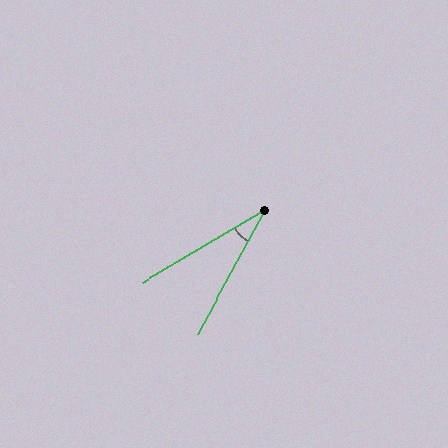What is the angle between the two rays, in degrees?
Approximately 31 degrees.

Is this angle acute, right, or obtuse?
It is acute.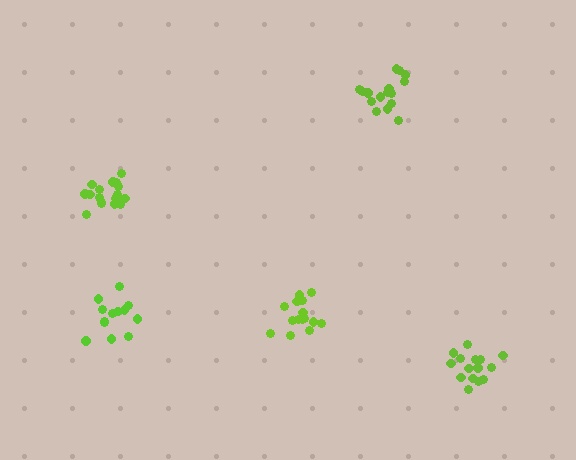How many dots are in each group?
Group 1: 16 dots, Group 2: 17 dots, Group 3: 16 dots, Group 4: 16 dots, Group 5: 13 dots (78 total).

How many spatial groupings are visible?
There are 5 spatial groupings.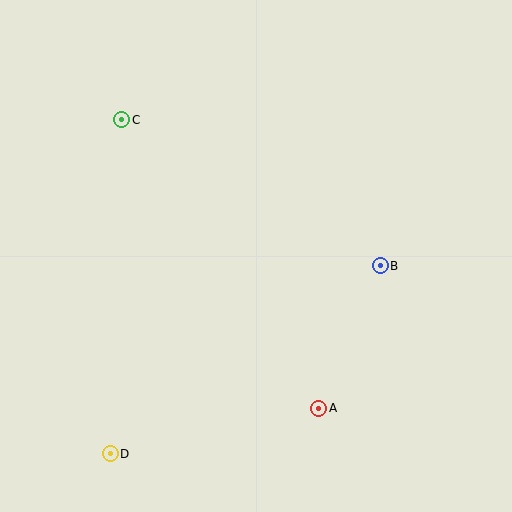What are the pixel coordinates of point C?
Point C is at (122, 120).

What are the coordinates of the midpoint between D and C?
The midpoint between D and C is at (116, 287).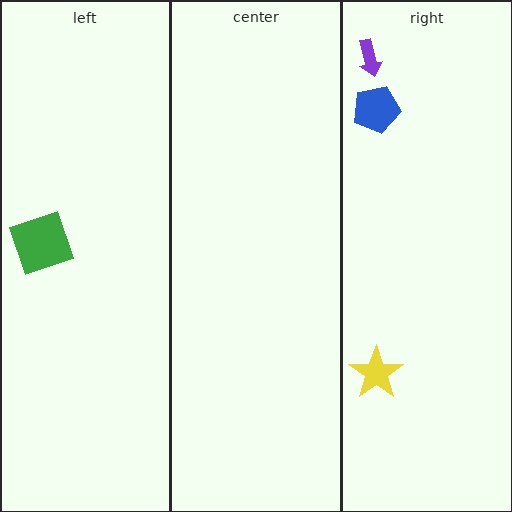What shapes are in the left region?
The green square.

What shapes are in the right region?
The blue pentagon, the yellow star, the purple arrow.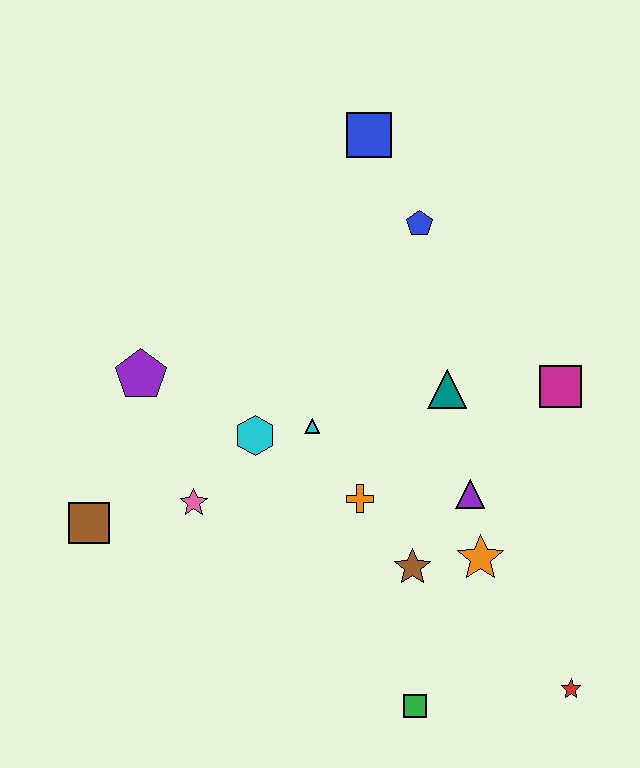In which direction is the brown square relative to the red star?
The brown square is to the left of the red star.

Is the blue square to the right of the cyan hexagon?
Yes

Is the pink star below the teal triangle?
Yes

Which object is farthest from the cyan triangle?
The red star is farthest from the cyan triangle.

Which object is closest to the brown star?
The orange star is closest to the brown star.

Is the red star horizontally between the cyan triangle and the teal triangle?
No